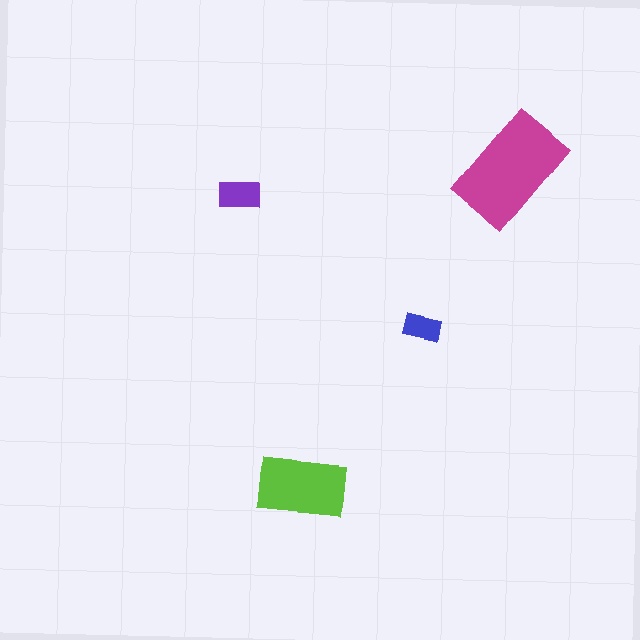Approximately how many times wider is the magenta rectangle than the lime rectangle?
About 1.5 times wider.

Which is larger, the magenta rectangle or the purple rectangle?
The magenta one.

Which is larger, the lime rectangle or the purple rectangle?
The lime one.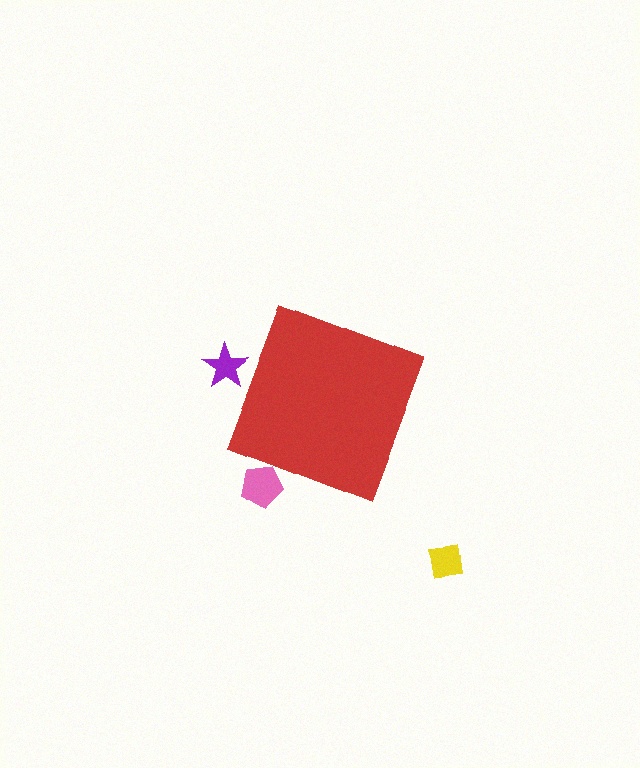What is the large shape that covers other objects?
A red diamond.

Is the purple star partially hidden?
Yes, the purple star is partially hidden behind the red diamond.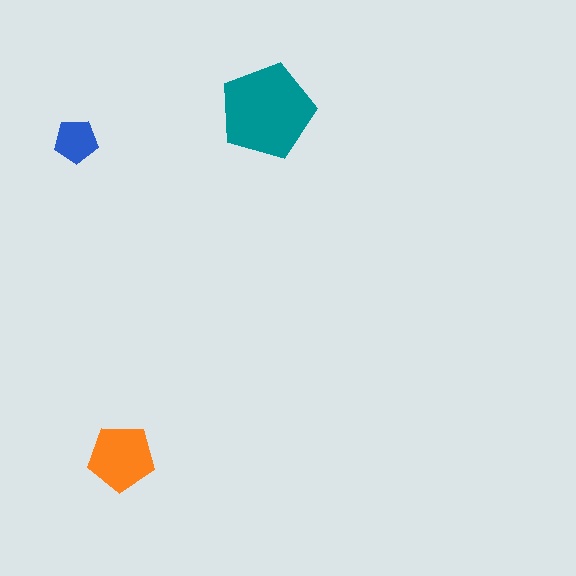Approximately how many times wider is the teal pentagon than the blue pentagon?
About 2 times wider.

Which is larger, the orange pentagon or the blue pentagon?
The orange one.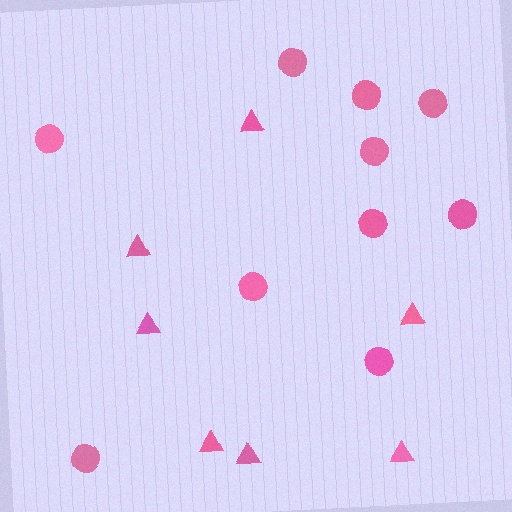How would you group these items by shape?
There are 2 groups: one group of circles (10) and one group of triangles (7).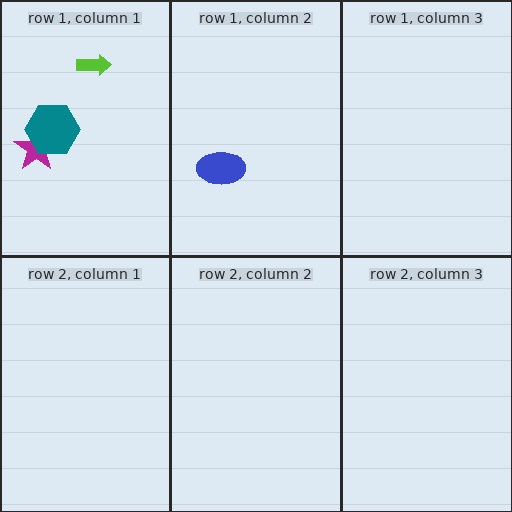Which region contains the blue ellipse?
The row 1, column 2 region.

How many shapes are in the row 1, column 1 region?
3.